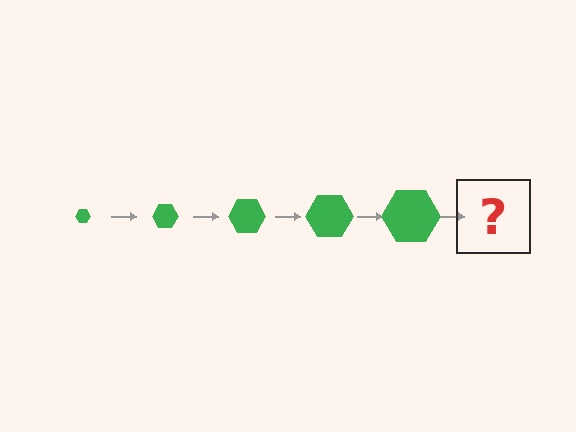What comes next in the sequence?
The next element should be a green hexagon, larger than the previous one.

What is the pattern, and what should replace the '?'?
The pattern is that the hexagon gets progressively larger each step. The '?' should be a green hexagon, larger than the previous one.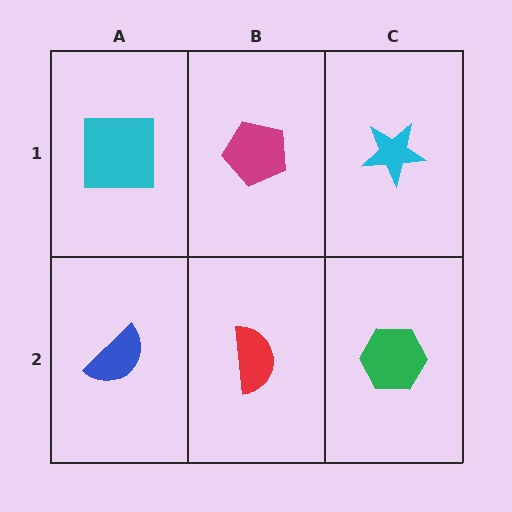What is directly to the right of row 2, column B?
A green hexagon.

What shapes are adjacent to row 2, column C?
A cyan star (row 1, column C), a red semicircle (row 2, column B).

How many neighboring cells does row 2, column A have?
2.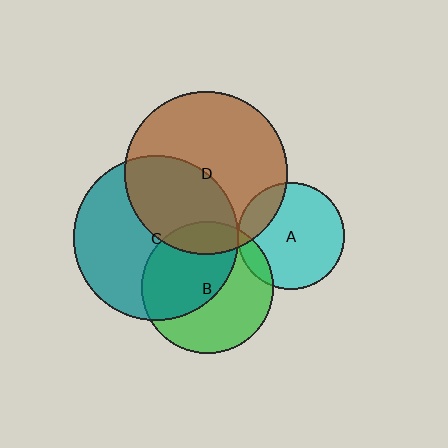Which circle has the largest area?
Circle C (teal).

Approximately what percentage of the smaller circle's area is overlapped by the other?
Approximately 50%.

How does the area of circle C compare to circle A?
Approximately 2.4 times.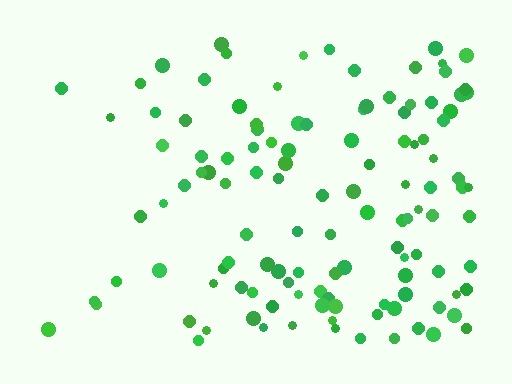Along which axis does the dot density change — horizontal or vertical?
Horizontal.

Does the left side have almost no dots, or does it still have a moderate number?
Still a moderate number, just noticeably fewer than the right.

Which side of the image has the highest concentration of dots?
The right.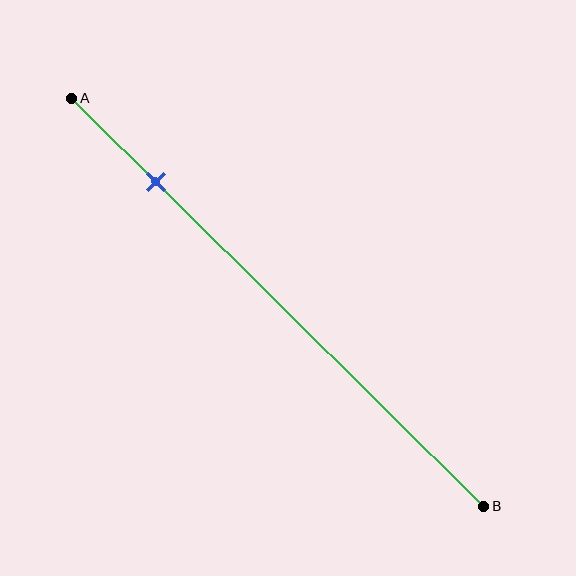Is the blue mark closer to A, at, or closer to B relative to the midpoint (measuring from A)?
The blue mark is closer to point A than the midpoint of segment AB.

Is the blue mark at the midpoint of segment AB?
No, the mark is at about 20% from A, not at the 50% midpoint.